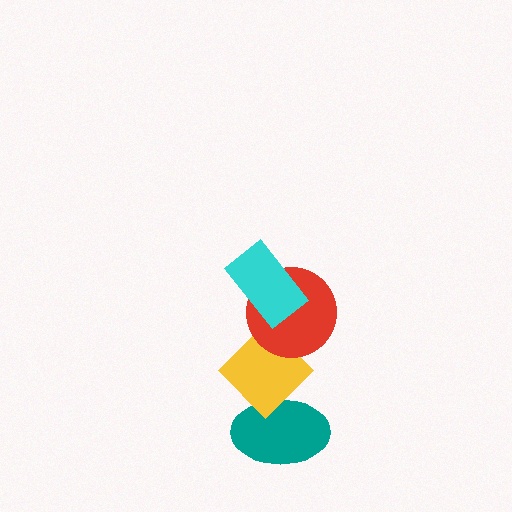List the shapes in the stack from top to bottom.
From top to bottom: the cyan rectangle, the red circle, the yellow diamond, the teal ellipse.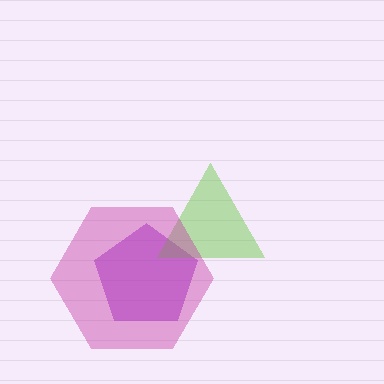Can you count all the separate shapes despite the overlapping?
Yes, there are 3 separate shapes.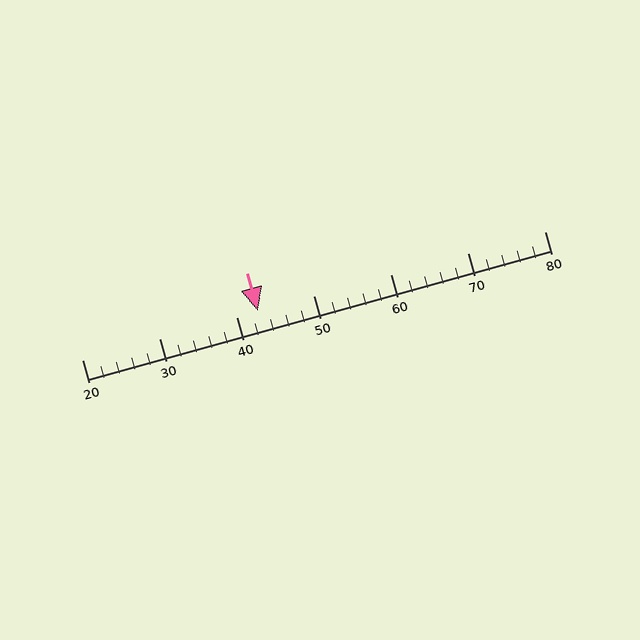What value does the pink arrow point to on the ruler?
The pink arrow points to approximately 43.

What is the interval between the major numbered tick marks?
The major tick marks are spaced 10 units apart.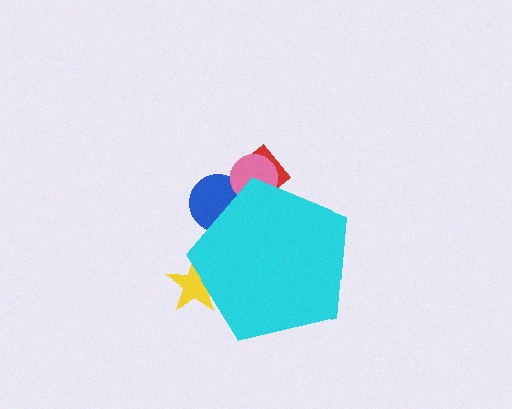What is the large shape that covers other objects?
A cyan pentagon.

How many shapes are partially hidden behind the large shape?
4 shapes are partially hidden.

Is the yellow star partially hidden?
Yes, the yellow star is partially hidden behind the cyan pentagon.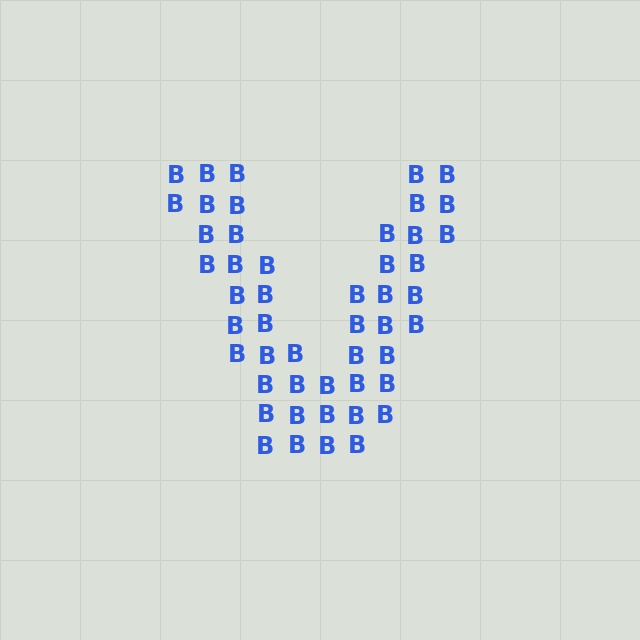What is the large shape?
The large shape is the letter V.